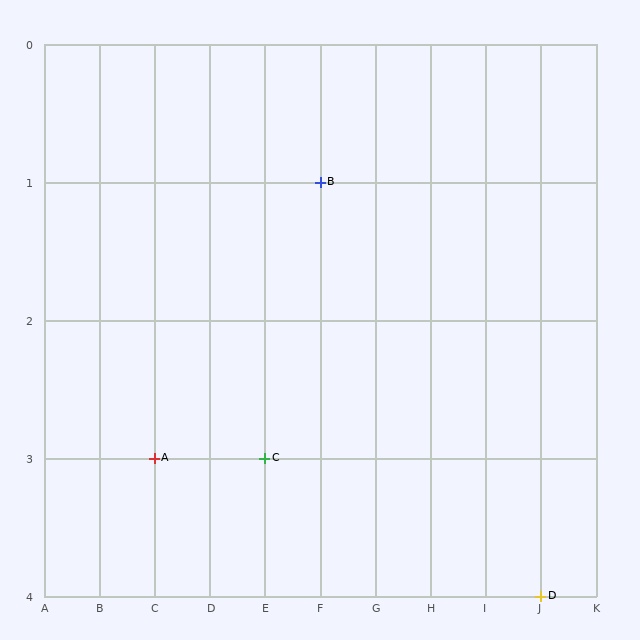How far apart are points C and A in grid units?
Points C and A are 2 columns apart.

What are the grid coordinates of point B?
Point B is at grid coordinates (F, 1).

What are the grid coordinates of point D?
Point D is at grid coordinates (J, 4).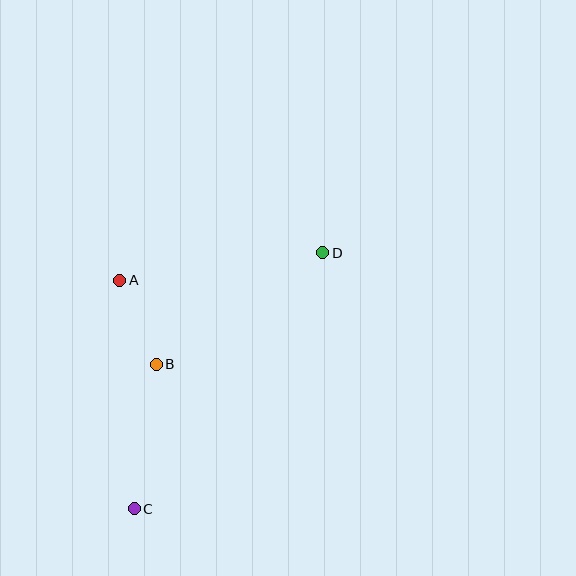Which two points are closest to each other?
Points A and B are closest to each other.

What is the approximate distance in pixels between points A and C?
The distance between A and C is approximately 229 pixels.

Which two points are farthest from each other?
Points C and D are farthest from each other.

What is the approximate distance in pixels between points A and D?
The distance between A and D is approximately 205 pixels.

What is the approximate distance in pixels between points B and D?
The distance between B and D is approximately 201 pixels.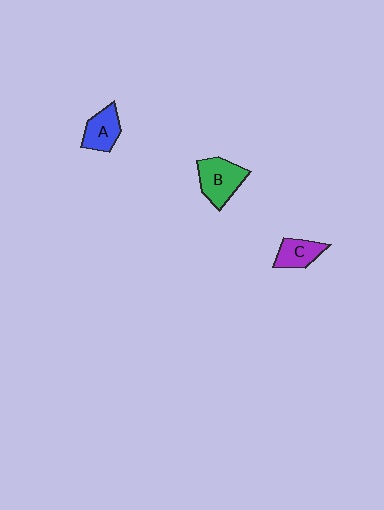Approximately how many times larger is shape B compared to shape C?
Approximately 1.5 times.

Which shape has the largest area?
Shape B (green).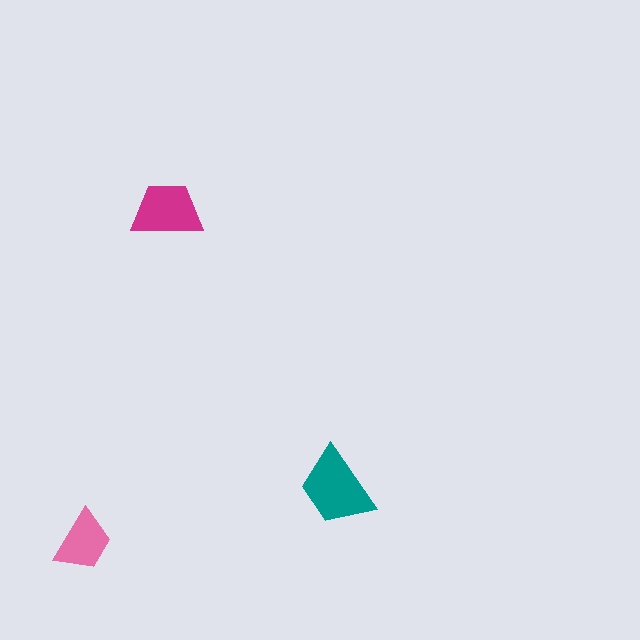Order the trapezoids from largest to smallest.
the teal one, the magenta one, the pink one.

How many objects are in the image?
There are 3 objects in the image.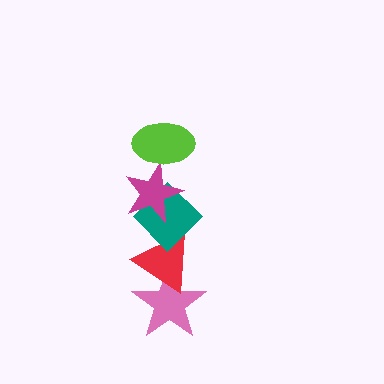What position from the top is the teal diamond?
The teal diamond is 3rd from the top.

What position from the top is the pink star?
The pink star is 5th from the top.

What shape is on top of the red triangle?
The teal diamond is on top of the red triangle.